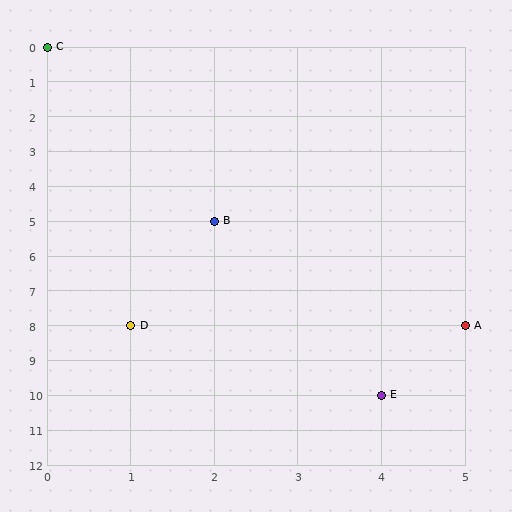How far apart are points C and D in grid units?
Points C and D are 1 column and 8 rows apart (about 8.1 grid units diagonally).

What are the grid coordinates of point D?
Point D is at grid coordinates (1, 8).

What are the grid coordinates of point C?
Point C is at grid coordinates (0, 0).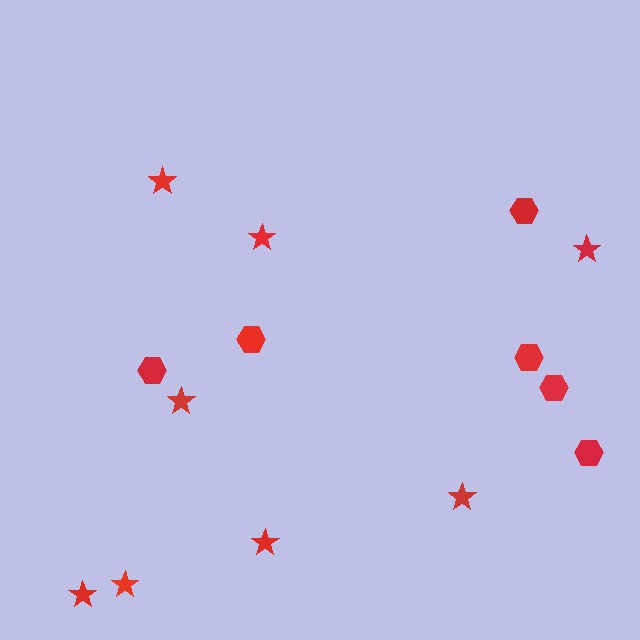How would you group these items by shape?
There are 2 groups: one group of hexagons (6) and one group of stars (8).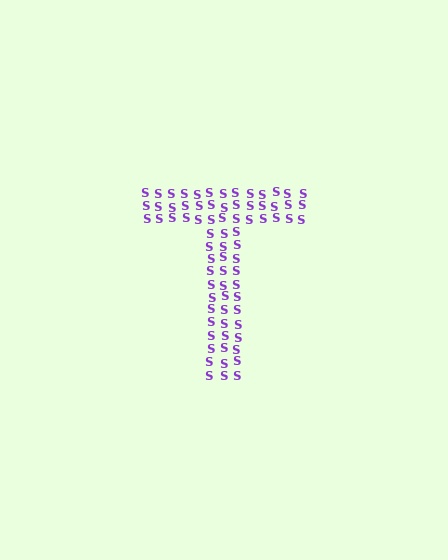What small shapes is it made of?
It is made of small letter S's.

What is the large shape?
The large shape is the letter T.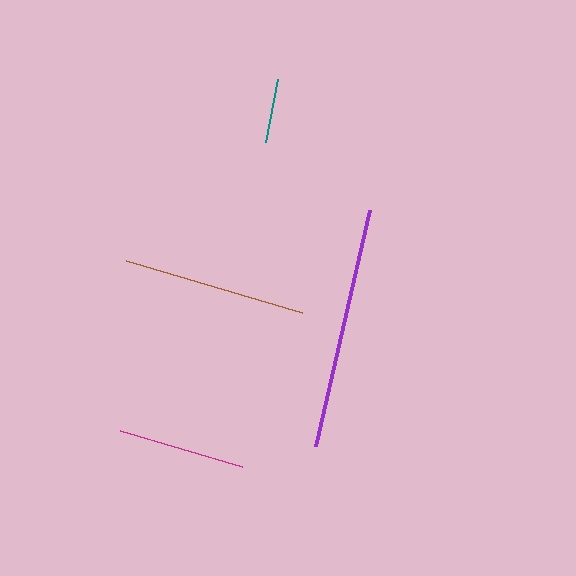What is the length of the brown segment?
The brown segment is approximately 184 pixels long.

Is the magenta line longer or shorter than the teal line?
The magenta line is longer than the teal line.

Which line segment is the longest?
The purple line is the longest at approximately 242 pixels.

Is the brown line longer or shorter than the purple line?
The purple line is longer than the brown line.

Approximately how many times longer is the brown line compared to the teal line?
The brown line is approximately 2.9 times the length of the teal line.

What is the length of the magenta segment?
The magenta segment is approximately 128 pixels long.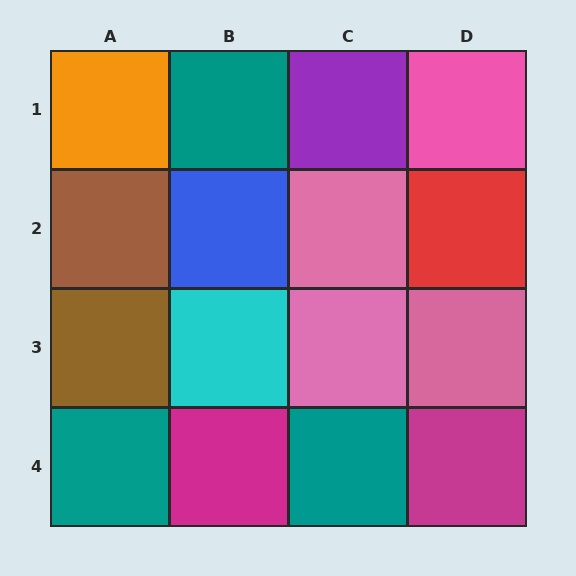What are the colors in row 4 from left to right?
Teal, magenta, teal, magenta.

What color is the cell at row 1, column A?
Orange.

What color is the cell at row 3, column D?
Pink.